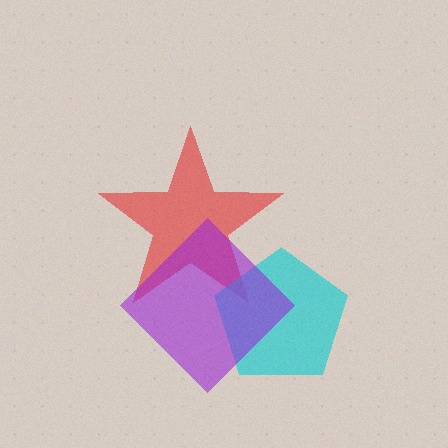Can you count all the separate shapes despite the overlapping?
Yes, there are 3 separate shapes.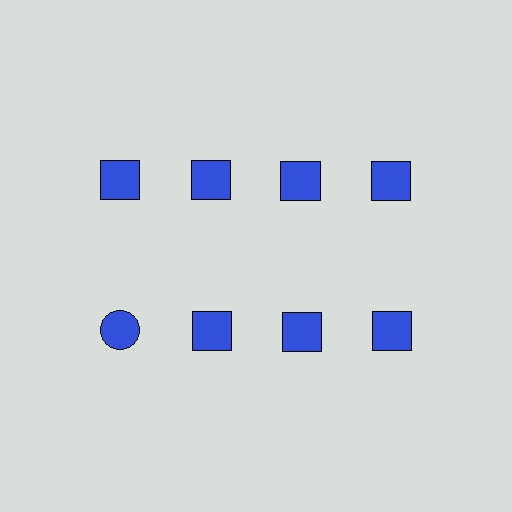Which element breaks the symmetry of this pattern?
The blue circle in the second row, leftmost column breaks the symmetry. All other shapes are blue squares.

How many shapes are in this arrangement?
There are 8 shapes arranged in a grid pattern.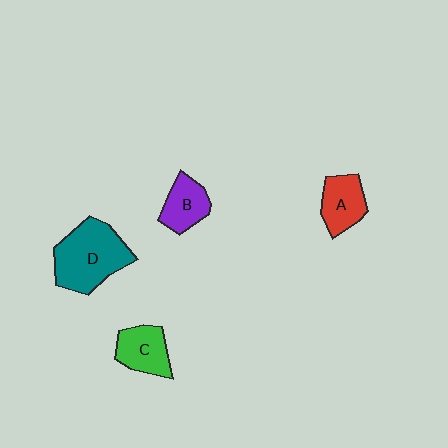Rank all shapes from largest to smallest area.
From largest to smallest: D (teal), C (green), A (red), B (purple).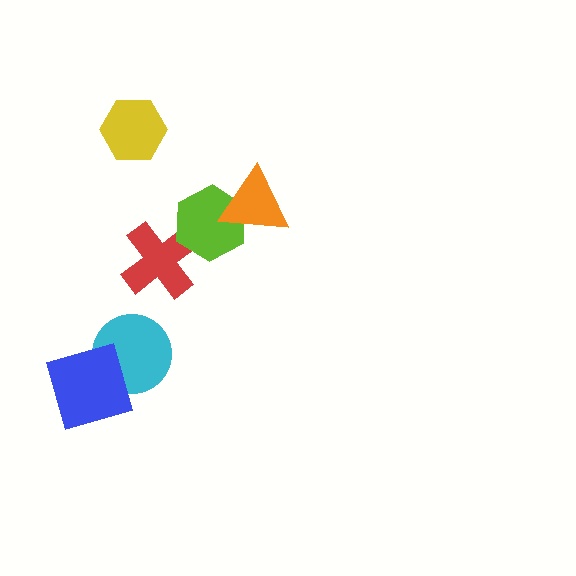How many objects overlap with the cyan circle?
1 object overlaps with the cyan circle.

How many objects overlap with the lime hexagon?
2 objects overlap with the lime hexagon.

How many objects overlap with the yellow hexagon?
0 objects overlap with the yellow hexagon.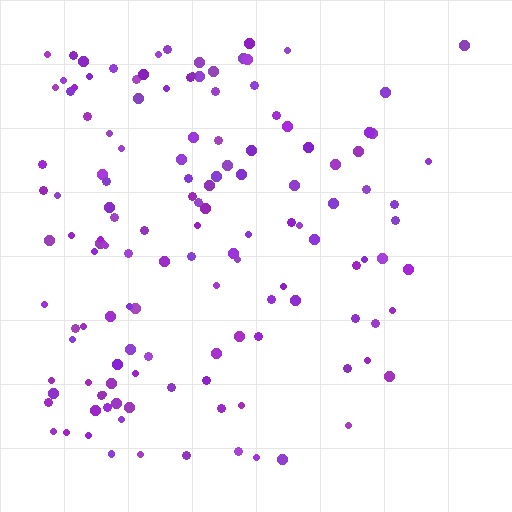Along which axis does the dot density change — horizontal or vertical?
Horizontal.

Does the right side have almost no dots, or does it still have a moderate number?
Still a moderate number, just noticeably fewer than the left.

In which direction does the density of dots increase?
From right to left, with the left side densest.